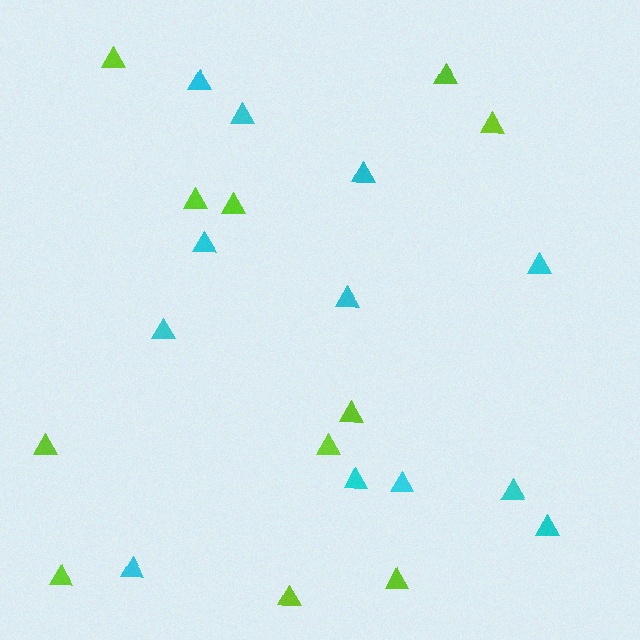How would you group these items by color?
There are 2 groups: one group of cyan triangles (12) and one group of lime triangles (11).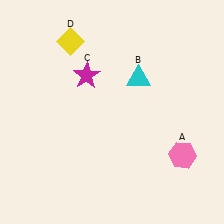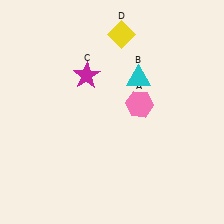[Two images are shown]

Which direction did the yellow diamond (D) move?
The yellow diamond (D) moved right.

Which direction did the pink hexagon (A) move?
The pink hexagon (A) moved up.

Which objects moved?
The objects that moved are: the pink hexagon (A), the yellow diamond (D).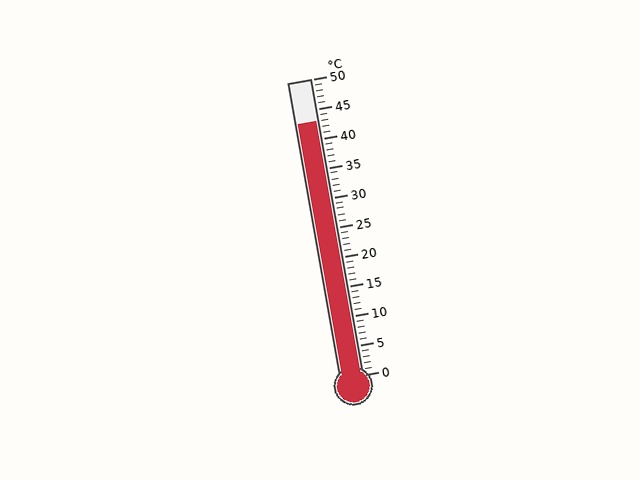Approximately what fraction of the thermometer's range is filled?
The thermometer is filled to approximately 85% of its range.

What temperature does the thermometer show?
The thermometer shows approximately 43°C.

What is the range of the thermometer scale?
The thermometer scale ranges from 0°C to 50°C.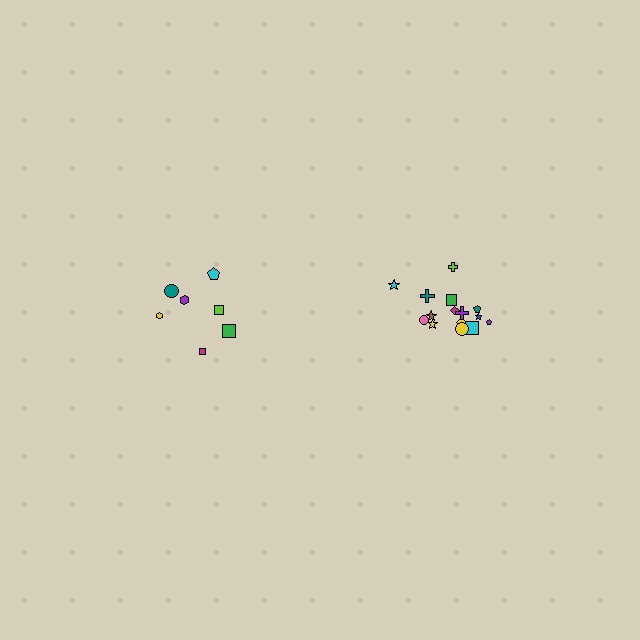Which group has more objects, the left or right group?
The right group.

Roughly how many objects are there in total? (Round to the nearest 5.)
Roughly 20 objects in total.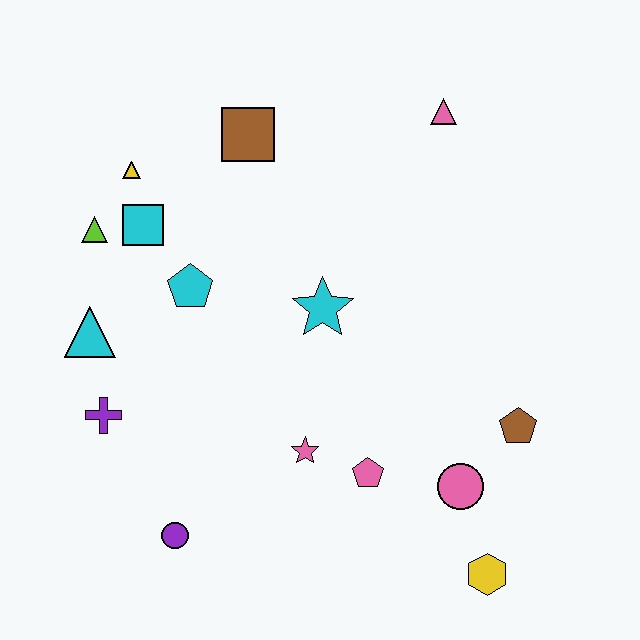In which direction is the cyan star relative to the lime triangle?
The cyan star is to the right of the lime triangle.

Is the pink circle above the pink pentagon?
No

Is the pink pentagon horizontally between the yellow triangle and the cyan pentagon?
No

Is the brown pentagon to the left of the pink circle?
No